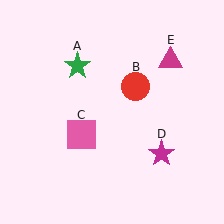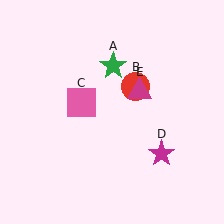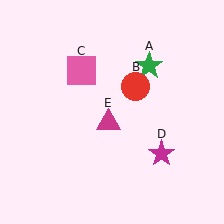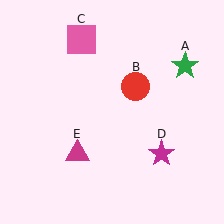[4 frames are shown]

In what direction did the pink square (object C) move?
The pink square (object C) moved up.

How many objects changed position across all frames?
3 objects changed position: green star (object A), pink square (object C), magenta triangle (object E).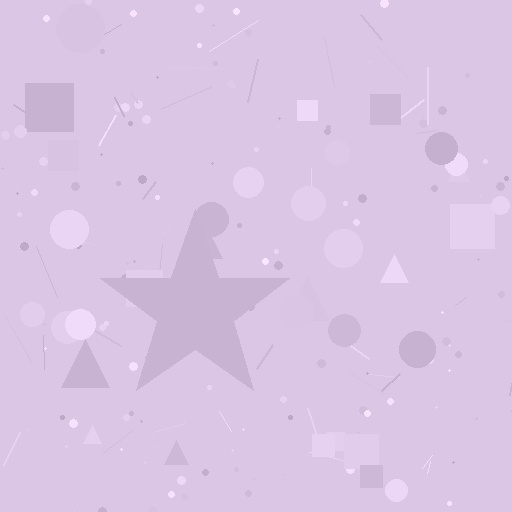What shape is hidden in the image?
A star is hidden in the image.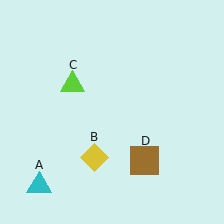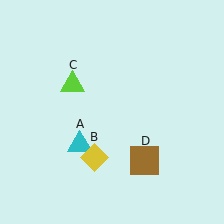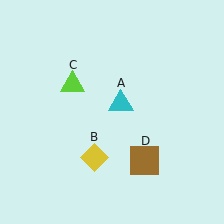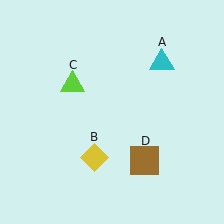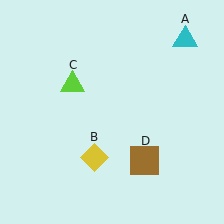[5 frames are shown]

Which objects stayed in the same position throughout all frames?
Yellow diamond (object B) and lime triangle (object C) and brown square (object D) remained stationary.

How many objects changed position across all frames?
1 object changed position: cyan triangle (object A).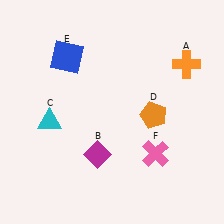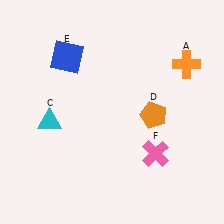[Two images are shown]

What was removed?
The magenta diamond (B) was removed in Image 2.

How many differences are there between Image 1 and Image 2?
There is 1 difference between the two images.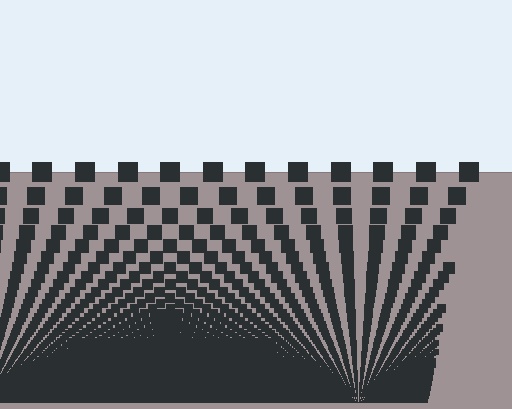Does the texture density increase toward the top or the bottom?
Density increases toward the bottom.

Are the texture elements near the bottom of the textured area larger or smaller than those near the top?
Smaller. The gradient is inverted — elements near the bottom are smaller and denser.